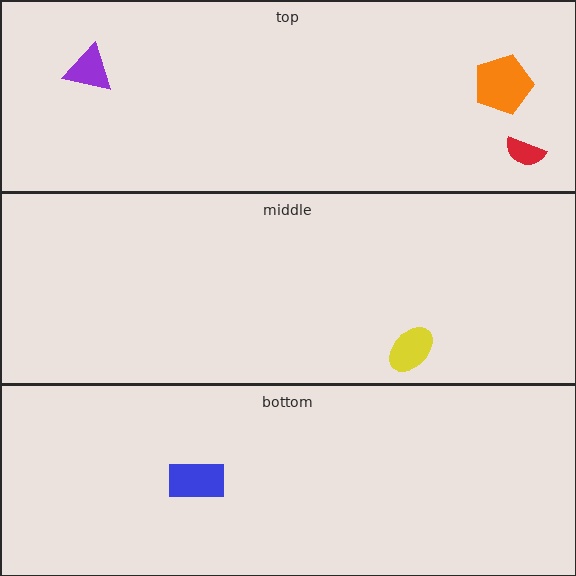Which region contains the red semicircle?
The top region.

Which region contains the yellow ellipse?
The middle region.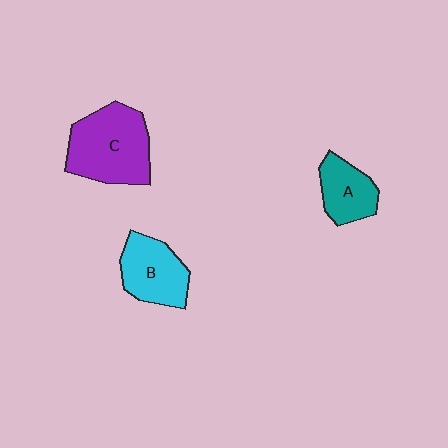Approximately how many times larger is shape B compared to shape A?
Approximately 1.3 times.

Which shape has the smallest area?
Shape A (teal).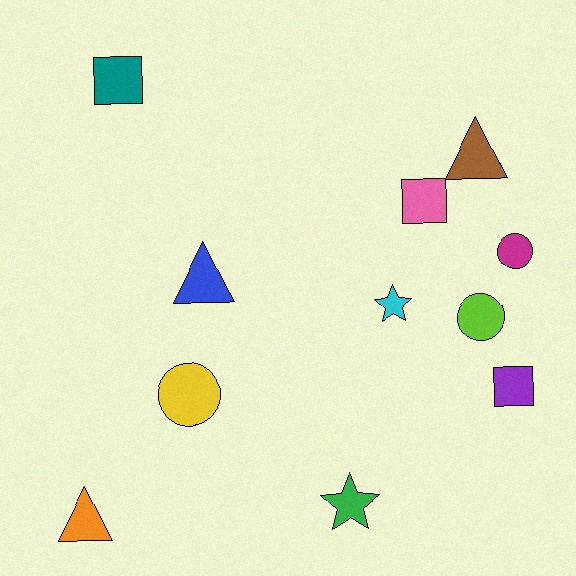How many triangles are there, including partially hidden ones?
There are 3 triangles.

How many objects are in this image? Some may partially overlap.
There are 11 objects.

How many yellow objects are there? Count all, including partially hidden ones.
There is 1 yellow object.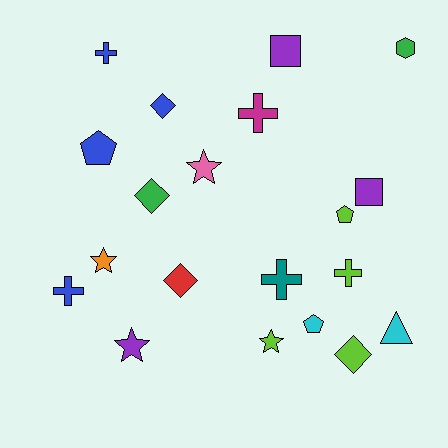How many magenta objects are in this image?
There is 1 magenta object.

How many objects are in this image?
There are 20 objects.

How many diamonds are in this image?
There are 4 diamonds.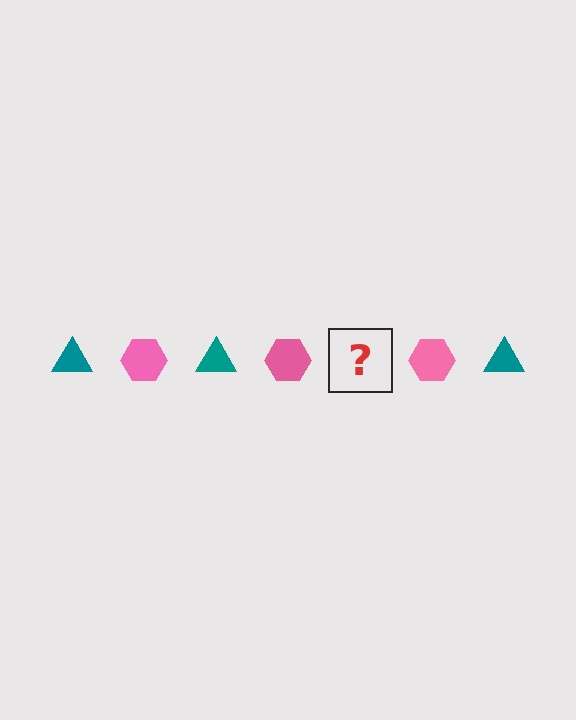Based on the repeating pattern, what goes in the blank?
The blank should be a teal triangle.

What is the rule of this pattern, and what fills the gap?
The rule is that the pattern alternates between teal triangle and pink hexagon. The gap should be filled with a teal triangle.